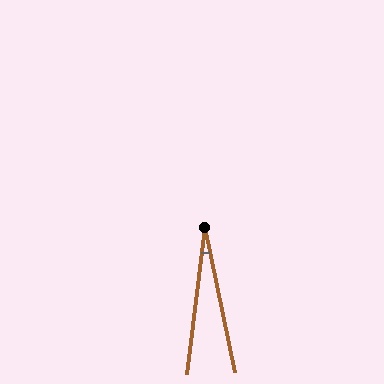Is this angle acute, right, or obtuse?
It is acute.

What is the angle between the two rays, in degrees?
Approximately 19 degrees.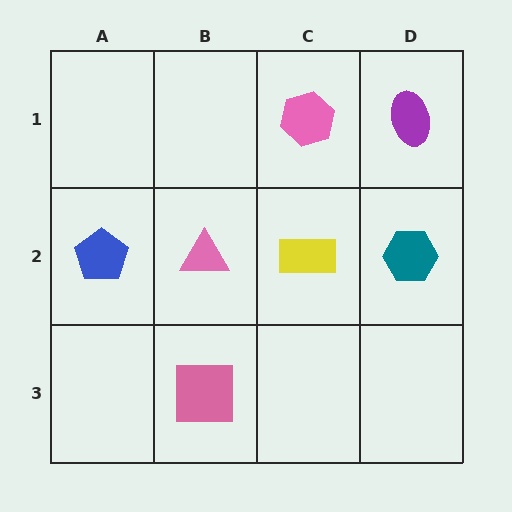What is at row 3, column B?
A pink square.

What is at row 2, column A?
A blue pentagon.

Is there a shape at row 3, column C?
No, that cell is empty.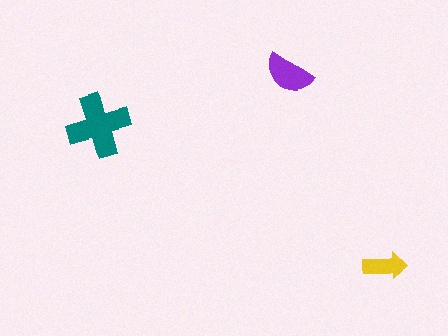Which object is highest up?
The purple semicircle is topmost.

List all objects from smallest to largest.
The yellow arrow, the purple semicircle, the teal cross.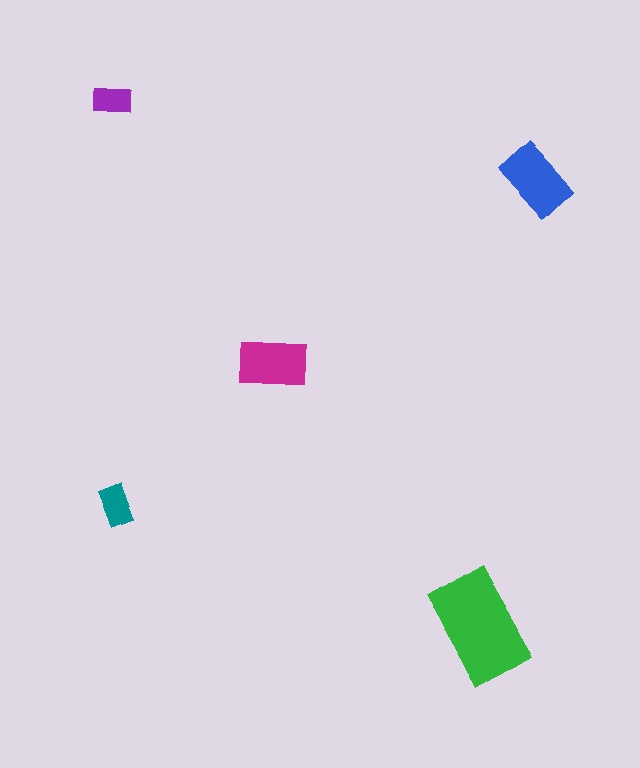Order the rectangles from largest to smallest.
the green one, the blue one, the magenta one, the teal one, the purple one.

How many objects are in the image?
There are 5 objects in the image.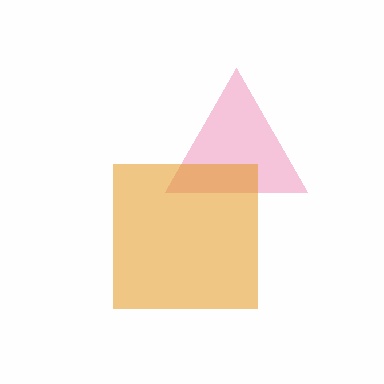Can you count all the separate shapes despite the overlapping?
Yes, there are 2 separate shapes.